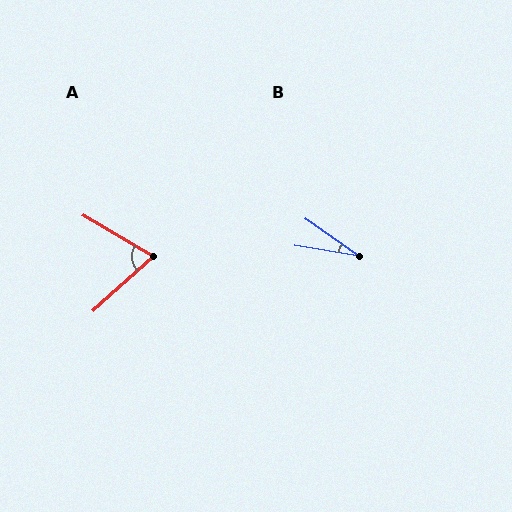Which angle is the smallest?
B, at approximately 26 degrees.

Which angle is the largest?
A, at approximately 72 degrees.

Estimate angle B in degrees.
Approximately 26 degrees.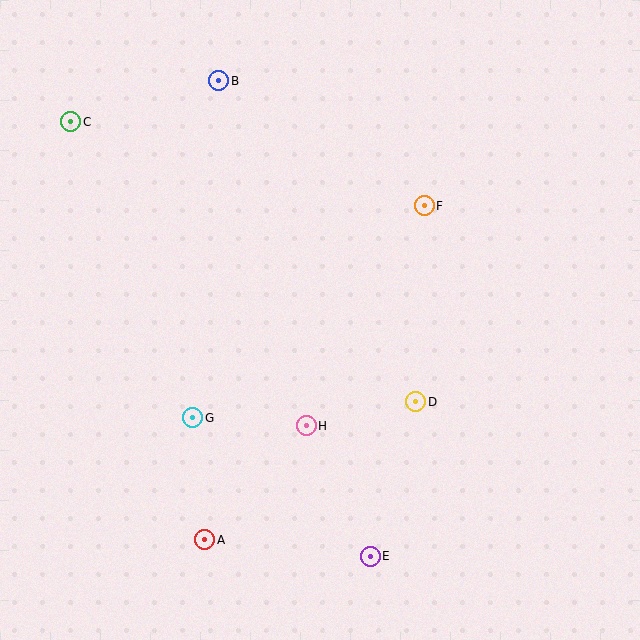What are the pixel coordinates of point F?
Point F is at (424, 206).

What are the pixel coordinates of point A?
Point A is at (205, 540).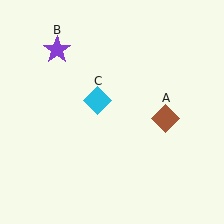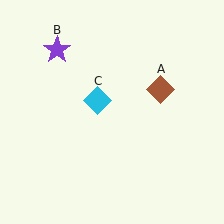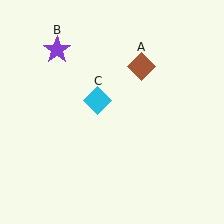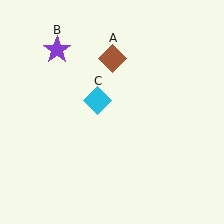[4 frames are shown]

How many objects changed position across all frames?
1 object changed position: brown diamond (object A).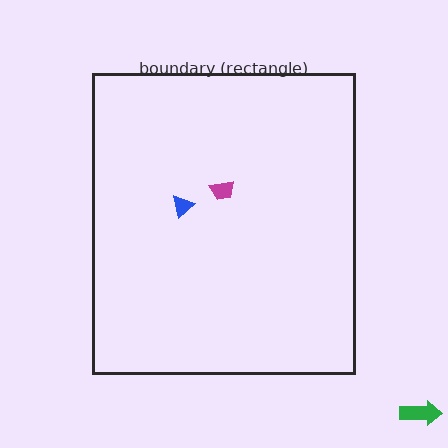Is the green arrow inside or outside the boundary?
Outside.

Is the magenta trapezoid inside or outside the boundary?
Inside.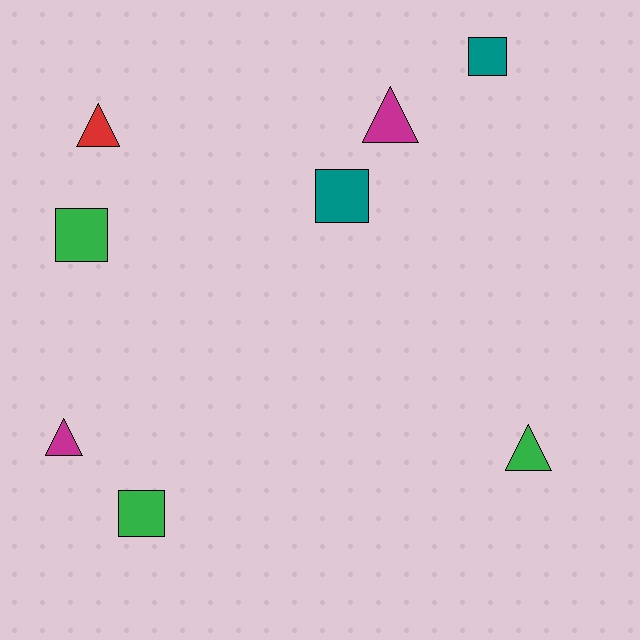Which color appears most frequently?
Green, with 3 objects.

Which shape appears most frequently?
Triangle, with 4 objects.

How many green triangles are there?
There is 1 green triangle.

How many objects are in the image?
There are 8 objects.